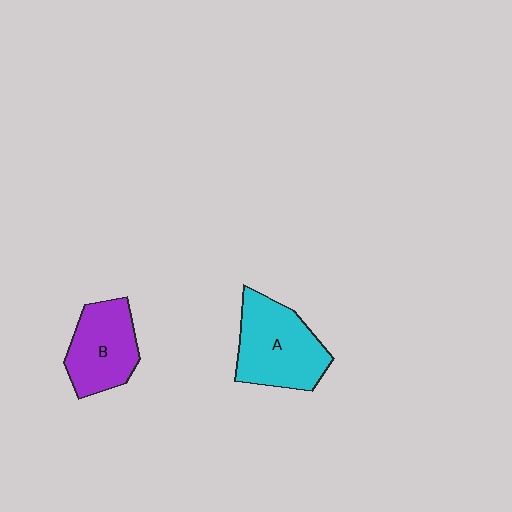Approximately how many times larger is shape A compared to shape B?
Approximately 1.2 times.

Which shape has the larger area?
Shape A (cyan).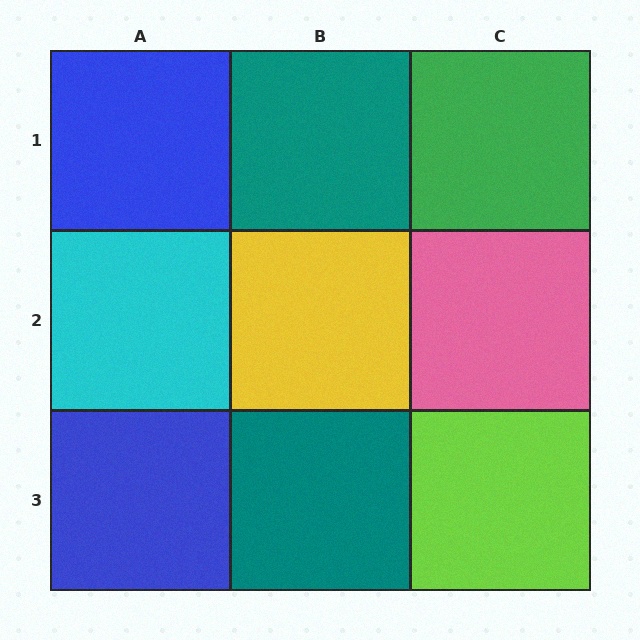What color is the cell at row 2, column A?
Cyan.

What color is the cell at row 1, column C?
Green.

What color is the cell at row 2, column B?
Yellow.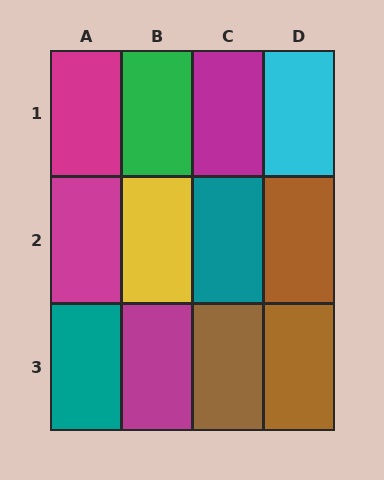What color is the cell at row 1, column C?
Magenta.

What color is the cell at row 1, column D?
Cyan.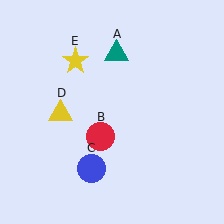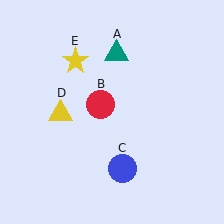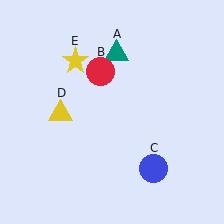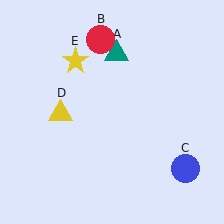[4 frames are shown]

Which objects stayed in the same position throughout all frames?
Teal triangle (object A) and yellow triangle (object D) and yellow star (object E) remained stationary.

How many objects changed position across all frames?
2 objects changed position: red circle (object B), blue circle (object C).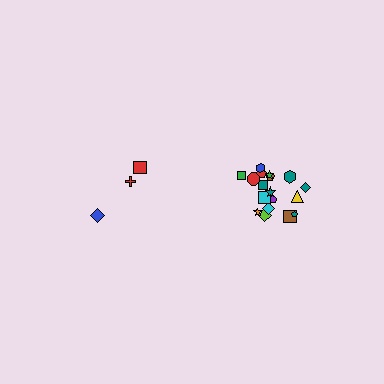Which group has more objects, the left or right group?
The right group.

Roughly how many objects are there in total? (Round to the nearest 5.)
Roughly 20 objects in total.